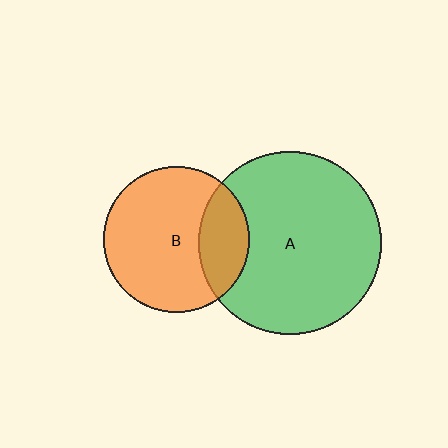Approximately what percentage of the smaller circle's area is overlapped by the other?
Approximately 25%.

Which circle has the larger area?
Circle A (green).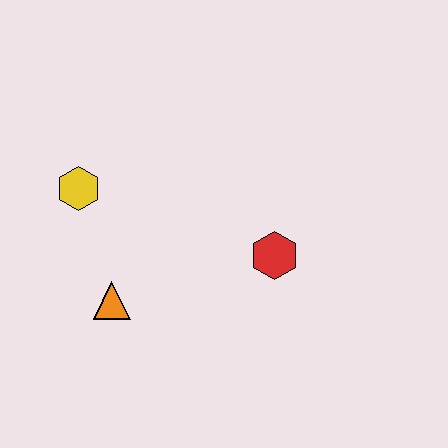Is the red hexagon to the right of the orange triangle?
Yes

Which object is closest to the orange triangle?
The yellow hexagon is closest to the orange triangle.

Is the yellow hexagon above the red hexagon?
Yes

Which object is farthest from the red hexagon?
The yellow hexagon is farthest from the red hexagon.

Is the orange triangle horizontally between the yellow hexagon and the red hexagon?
Yes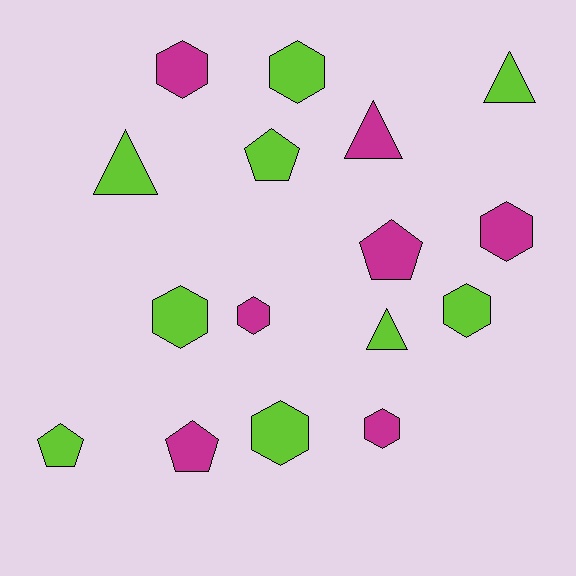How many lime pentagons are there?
There are 2 lime pentagons.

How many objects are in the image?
There are 16 objects.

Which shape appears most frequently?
Hexagon, with 8 objects.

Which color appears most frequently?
Lime, with 9 objects.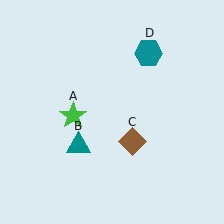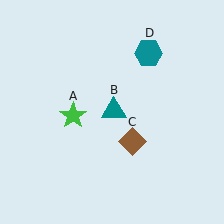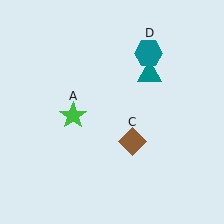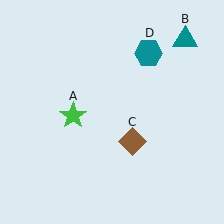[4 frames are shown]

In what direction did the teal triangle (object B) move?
The teal triangle (object B) moved up and to the right.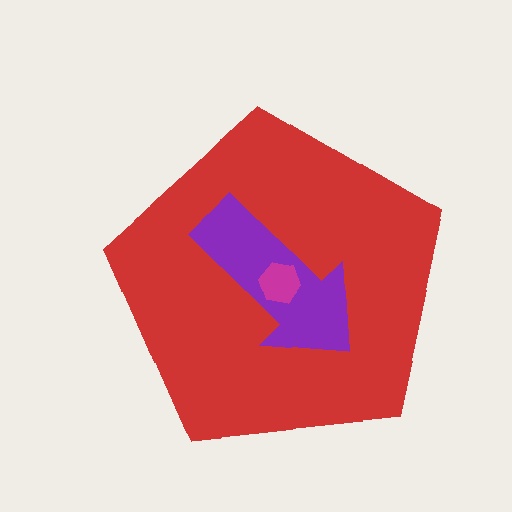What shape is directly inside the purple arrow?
The magenta hexagon.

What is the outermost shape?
The red pentagon.